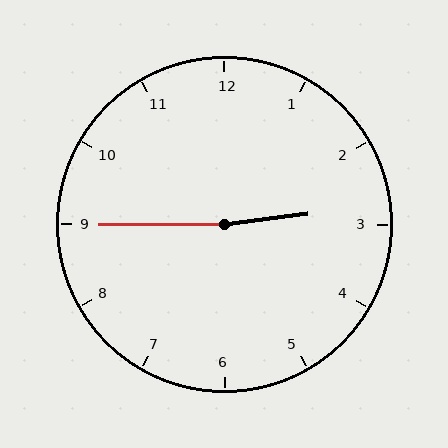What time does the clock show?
2:45.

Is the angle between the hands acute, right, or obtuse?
It is obtuse.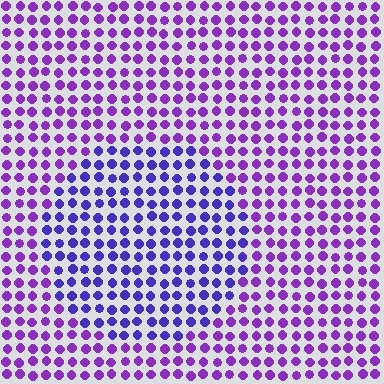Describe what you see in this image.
The image is filled with small purple elements in a uniform arrangement. A circle-shaped region is visible where the elements are tinted to a slightly different hue, forming a subtle color boundary.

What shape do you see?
I see a circle.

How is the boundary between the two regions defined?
The boundary is defined purely by a slight shift in hue (about 29 degrees). Spacing, size, and orientation are identical on both sides.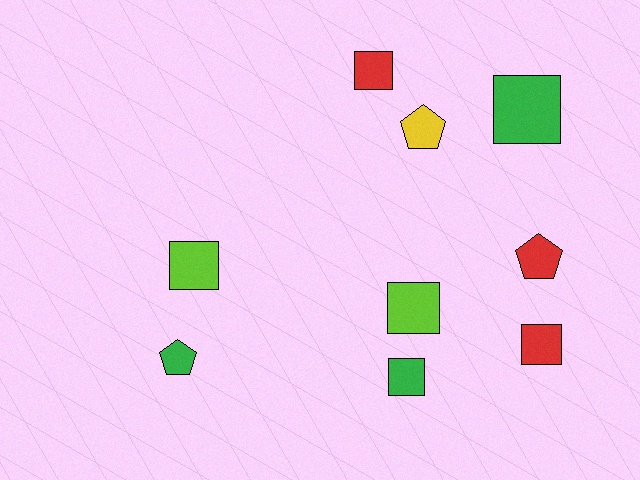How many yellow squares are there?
There are no yellow squares.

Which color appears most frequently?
Red, with 3 objects.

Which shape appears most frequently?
Square, with 6 objects.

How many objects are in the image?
There are 9 objects.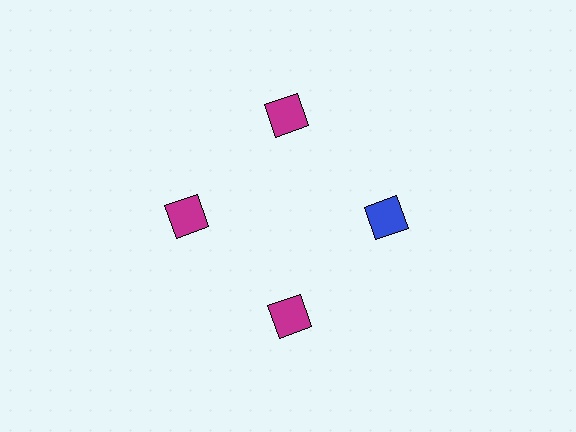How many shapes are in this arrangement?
There are 4 shapes arranged in a ring pattern.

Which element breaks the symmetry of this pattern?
The blue diamond at roughly the 3 o'clock position breaks the symmetry. All other shapes are magenta diamonds.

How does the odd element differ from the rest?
It has a different color: blue instead of magenta.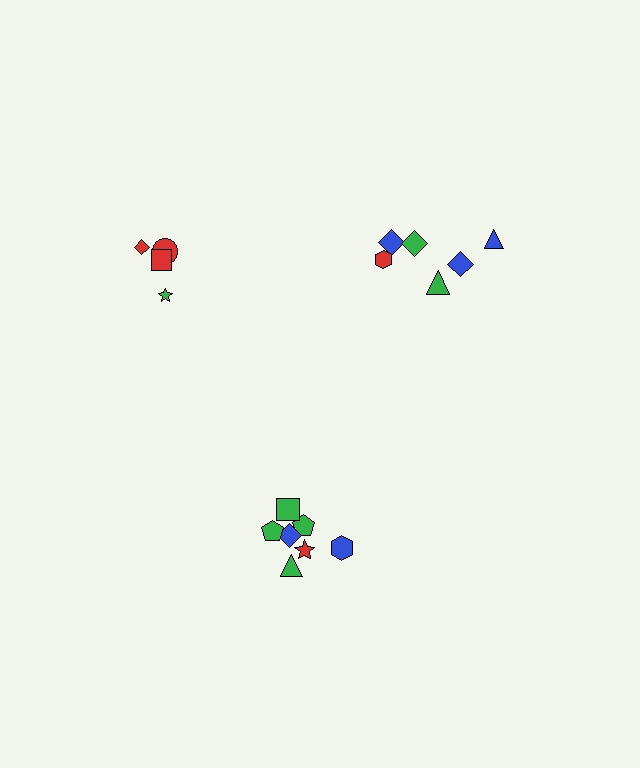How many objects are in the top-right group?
There are 6 objects.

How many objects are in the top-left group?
There are 4 objects.